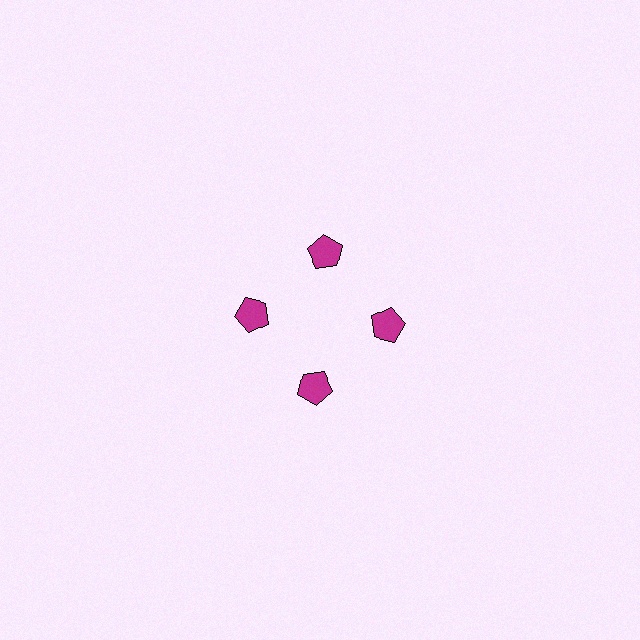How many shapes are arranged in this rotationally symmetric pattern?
There are 4 shapes, arranged in 4 groups of 1.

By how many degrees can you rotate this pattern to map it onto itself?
The pattern maps onto itself every 90 degrees of rotation.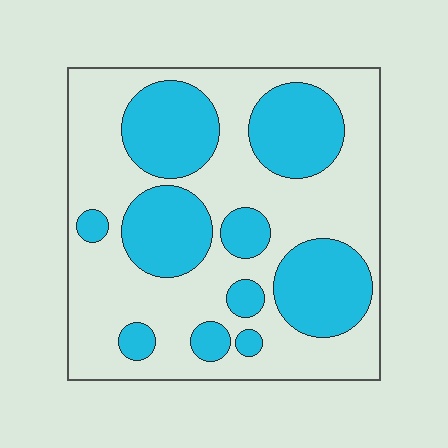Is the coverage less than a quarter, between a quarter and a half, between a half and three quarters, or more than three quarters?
Between a quarter and a half.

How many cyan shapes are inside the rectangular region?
10.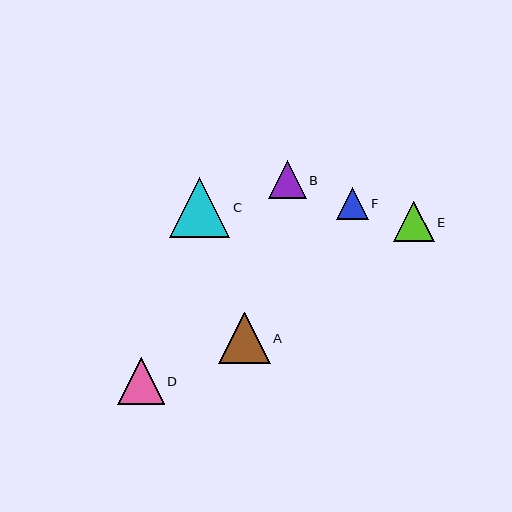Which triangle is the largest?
Triangle C is the largest with a size of approximately 60 pixels.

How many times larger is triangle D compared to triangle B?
Triangle D is approximately 1.2 times the size of triangle B.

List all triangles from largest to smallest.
From largest to smallest: C, A, D, E, B, F.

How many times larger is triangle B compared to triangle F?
Triangle B is approximately 1.2 times the size of triangle F.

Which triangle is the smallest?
Triangle F is the smallest with a size of approximately 32 pixels.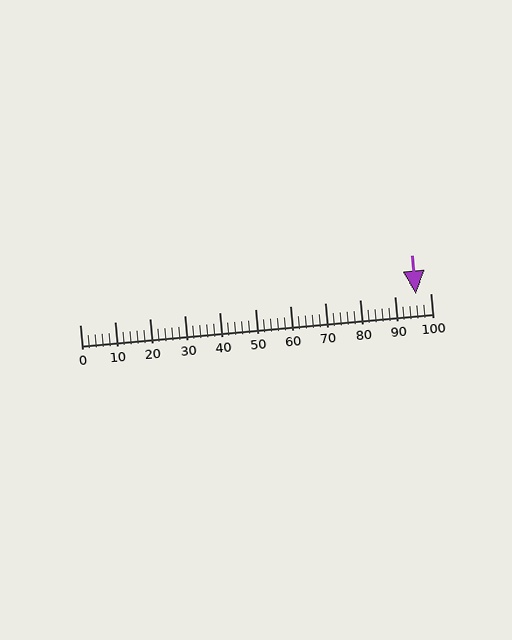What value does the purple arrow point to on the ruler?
The purple arrow points to approximately 96.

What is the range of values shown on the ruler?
The ruler shows values from 0 to 100.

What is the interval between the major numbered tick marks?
The major tick marks are spaced 10 units apart.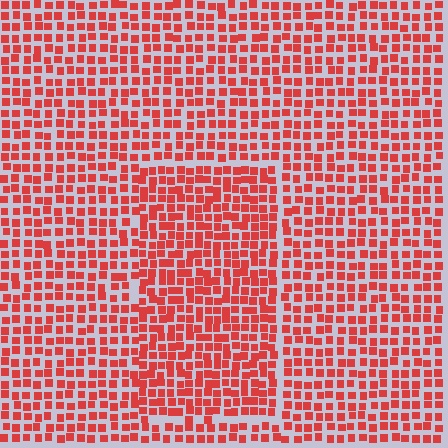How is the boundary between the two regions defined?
The boundary is defined by a change in element density (approximately 1.4x ratio). All elements are the same color, size, and shape.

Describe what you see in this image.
The image contains small red elements arranged at two different densities. A rectangle-shaped region is visible where the elements are more densely packed than the surrounding area.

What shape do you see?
I see a rectangle.